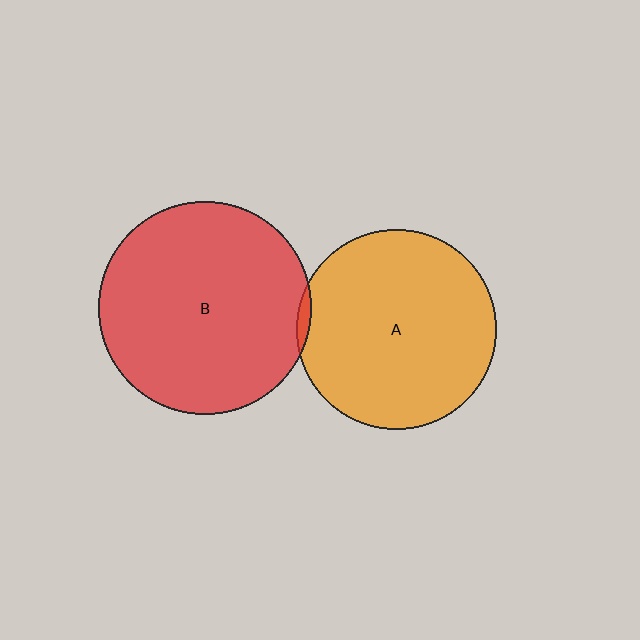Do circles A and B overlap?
Yes.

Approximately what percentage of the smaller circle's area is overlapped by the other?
Approximately 5%.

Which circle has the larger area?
Circle B (red).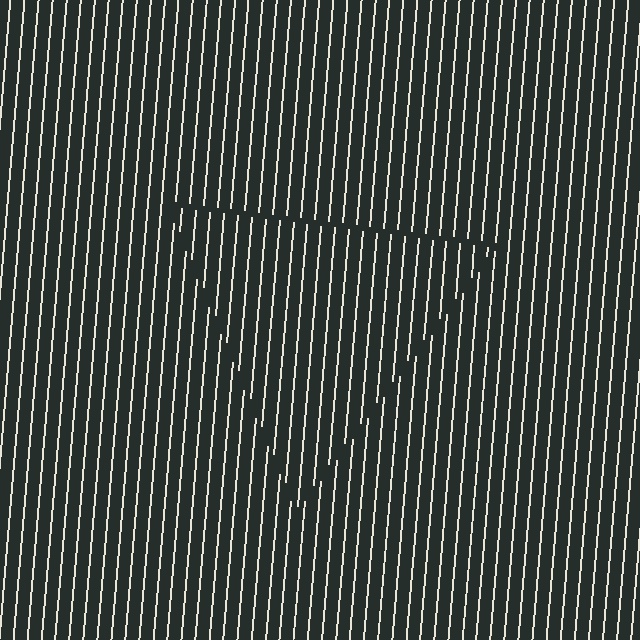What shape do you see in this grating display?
An illusory triangle. The interior of the shape contains the same grating, shifted by half a period — the contour is defined by the phase discontinuity where line-ends from the inner and outer gratings abut.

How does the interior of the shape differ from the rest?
The interior of the shape contains the same grating, shifted by half a period — the contour is defined by the phase discontinuity where line-ends from the inner and outer gratings abut.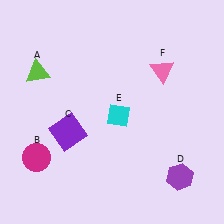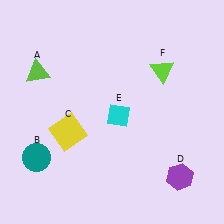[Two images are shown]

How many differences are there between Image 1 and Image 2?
There are 3 differences between the two images.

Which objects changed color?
B changed from magenta to teal. C changed from purple to yellow. F changed from pink to lime.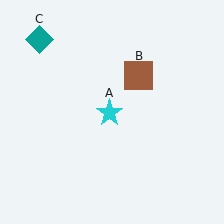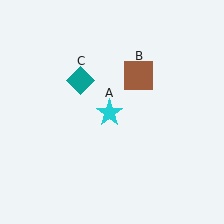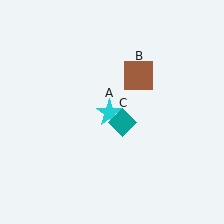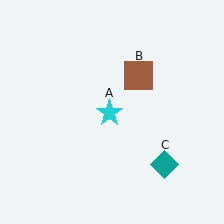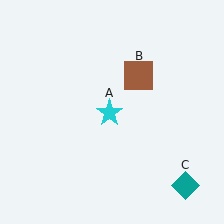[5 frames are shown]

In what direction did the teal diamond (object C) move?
The teal diamond (object C) moved down and to the right.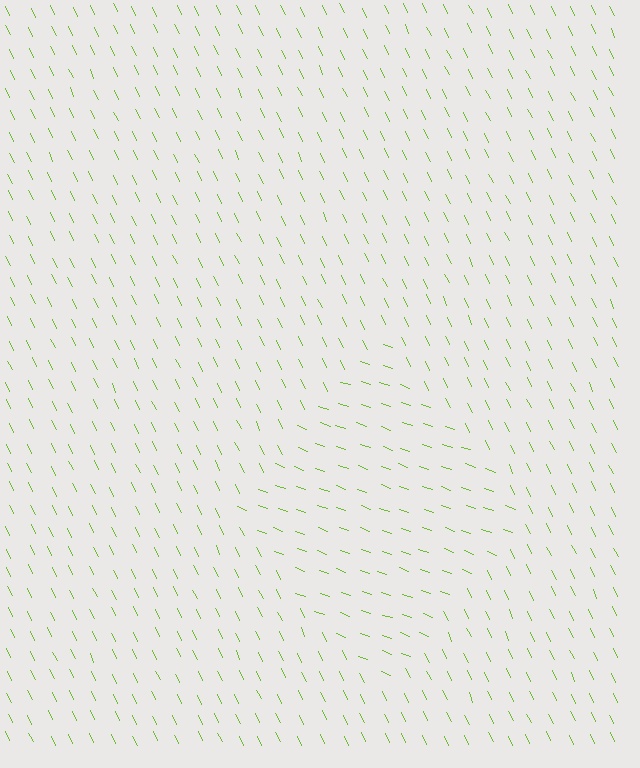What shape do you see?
I see a diamond.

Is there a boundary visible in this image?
Yes, there is a texture boundary formed by a change in line orientation.